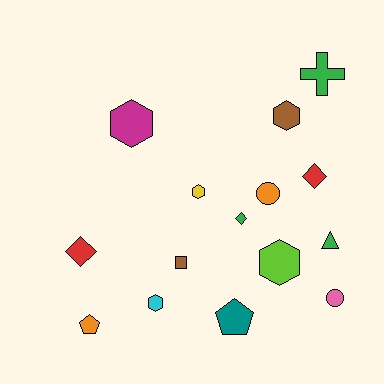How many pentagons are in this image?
There are 2 pentagons.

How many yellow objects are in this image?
There is 1 yellow object.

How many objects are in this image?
There are 15 objects.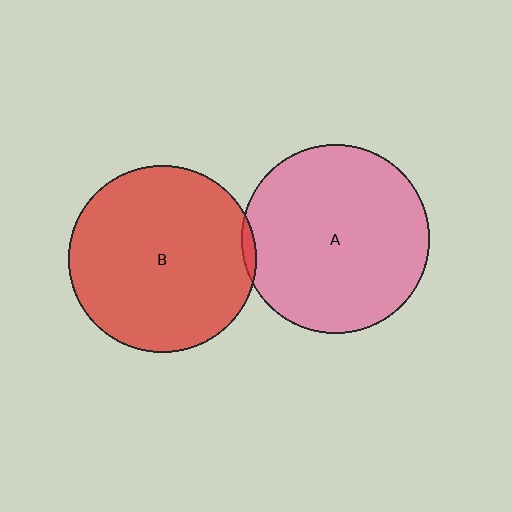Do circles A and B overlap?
Yes.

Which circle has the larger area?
Circle A (pink).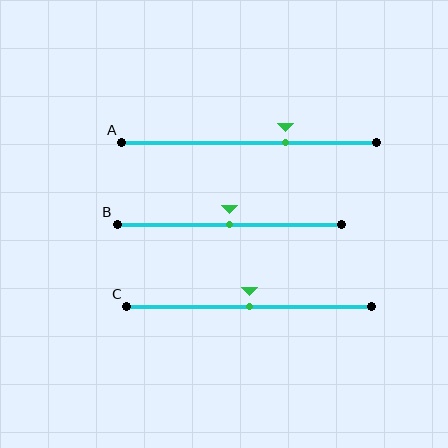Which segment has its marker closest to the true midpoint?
Segment B has its marker closest to the true midpoint.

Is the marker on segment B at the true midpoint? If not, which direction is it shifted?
Yes, the marker on segment B is at the true midpoint.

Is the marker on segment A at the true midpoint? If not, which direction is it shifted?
No, the marker on segment A is shifted to the right by about 14% of the segment length.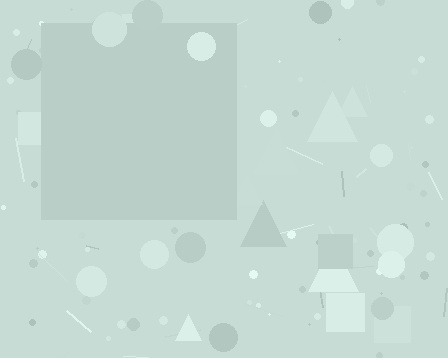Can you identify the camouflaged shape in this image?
The camouflaged shape is a square.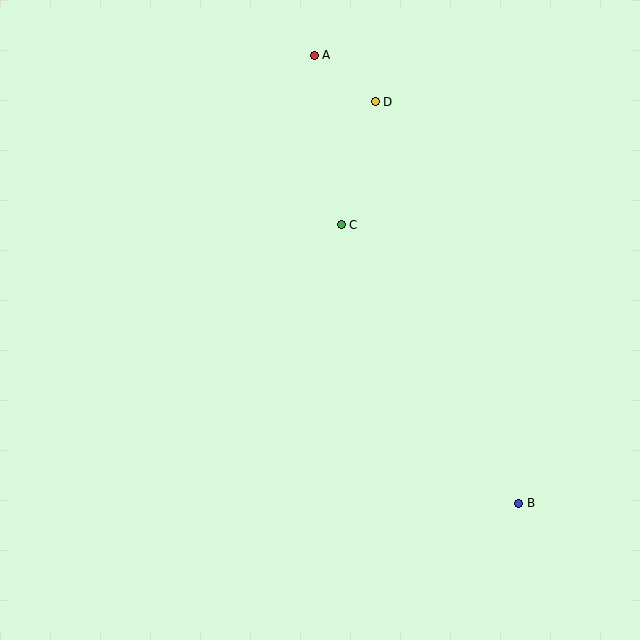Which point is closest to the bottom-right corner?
Point B is closest to the bottom-right corner.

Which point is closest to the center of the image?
Point C at (341, 225) is closest to the center.